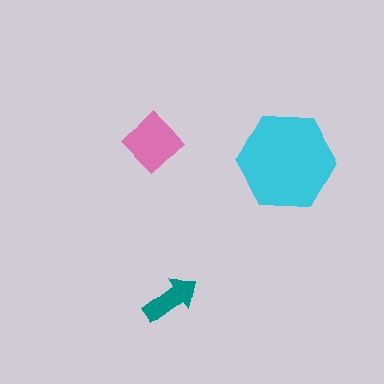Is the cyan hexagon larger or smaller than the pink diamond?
Larger.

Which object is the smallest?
The teal arrow.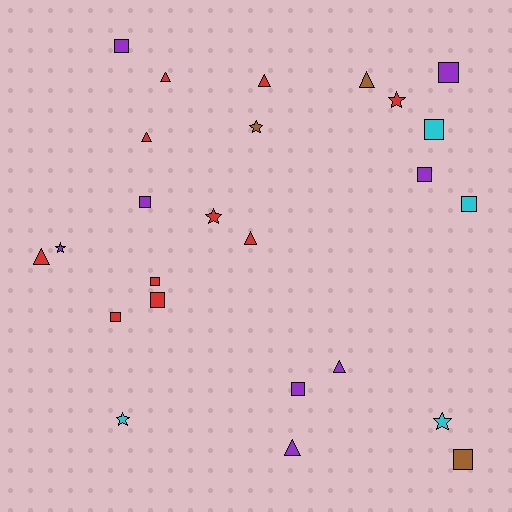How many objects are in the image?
There are 25 objects.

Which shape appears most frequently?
Square, with 11 objects.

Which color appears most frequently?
Red, with 10 objects.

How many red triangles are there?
There are 5 red triangles.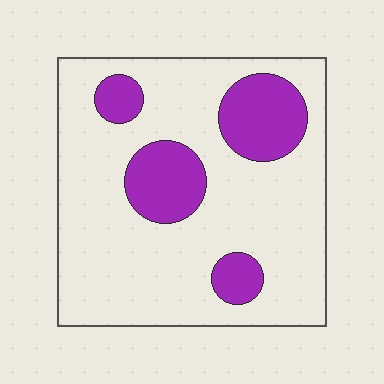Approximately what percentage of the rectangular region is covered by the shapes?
Approximately 20%.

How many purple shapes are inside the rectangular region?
4.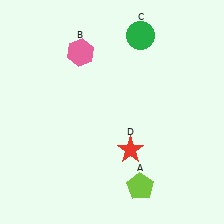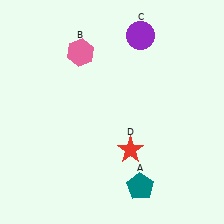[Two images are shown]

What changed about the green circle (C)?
In Image 1, C is green. In Image 2, it changed to purple.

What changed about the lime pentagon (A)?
In Image 1, A is lime. In Image 2, it changed to teal.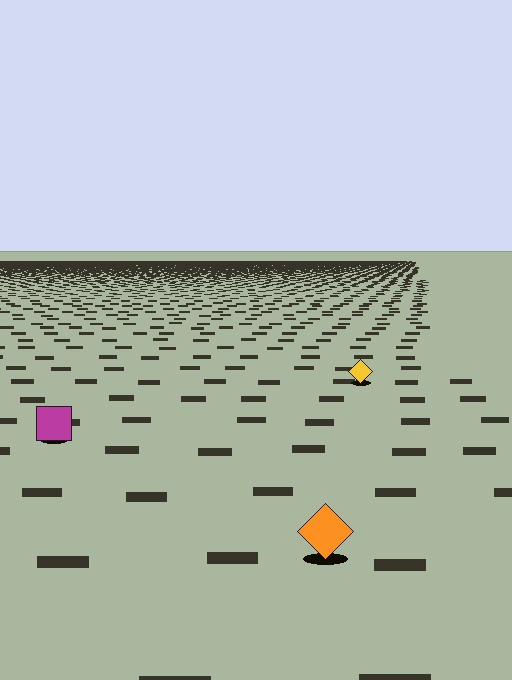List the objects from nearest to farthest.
From nearest to farthest: the orange diamond, the magenta square, the yellow diamond.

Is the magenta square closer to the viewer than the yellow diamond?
Yes. The magenta square is closer — you can tell from the texture gradient: the ground texture is coarser near it.